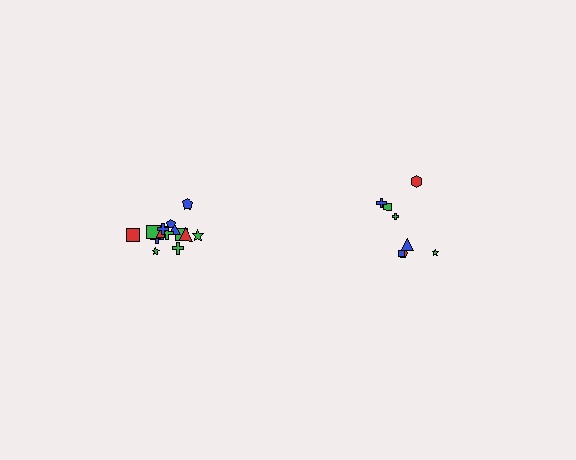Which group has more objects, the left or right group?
The left group.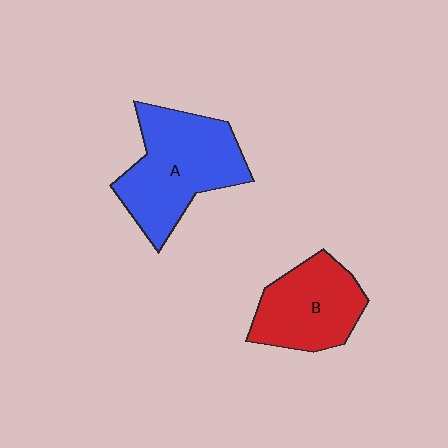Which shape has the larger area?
Shape A (blue).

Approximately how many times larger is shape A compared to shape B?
Approximately 1.4 times.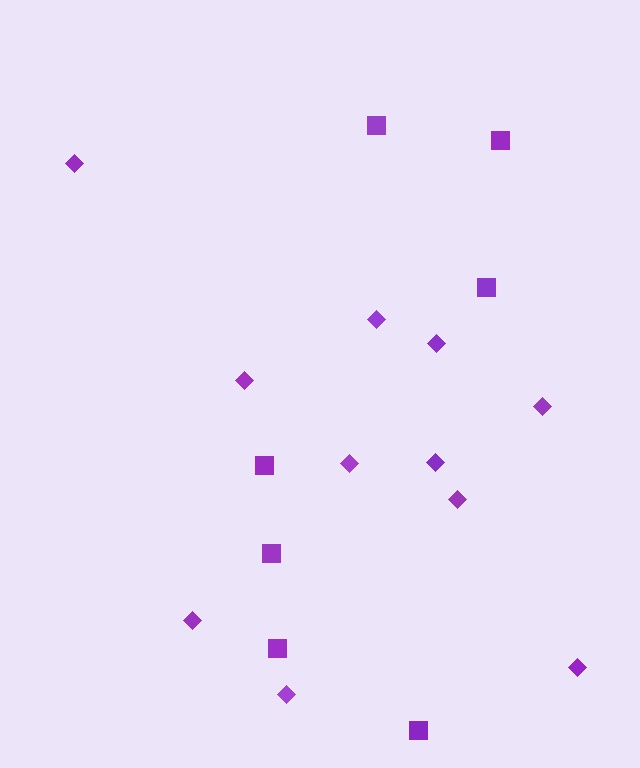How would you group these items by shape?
There are 2 groups: one group of diamonds (11) and one group of squares (7).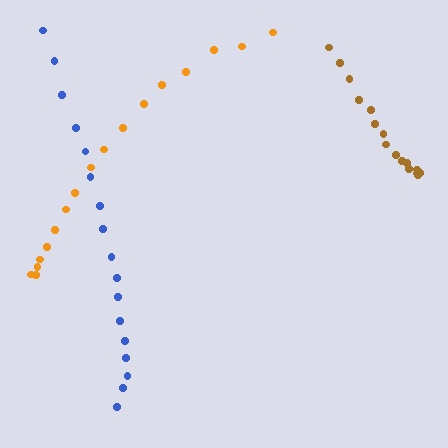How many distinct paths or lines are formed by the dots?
There are 3 distinct paths.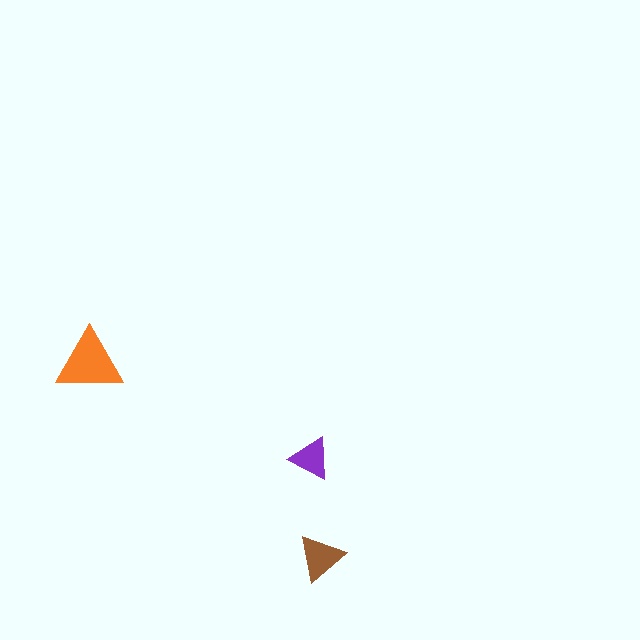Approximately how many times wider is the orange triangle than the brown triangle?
About 1.5 times wider.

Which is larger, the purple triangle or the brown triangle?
The brown one.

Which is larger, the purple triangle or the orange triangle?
The orange one.